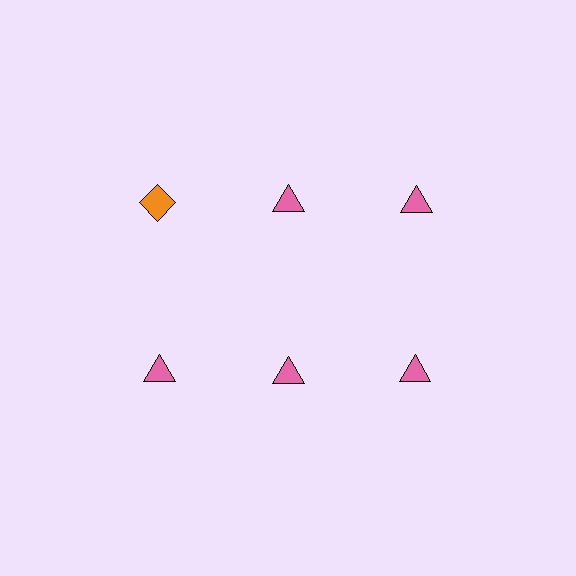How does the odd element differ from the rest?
It differs in both color (orange instead of pink) and shape (diamond instead of triangle).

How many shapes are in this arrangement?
There are 6 shapes arranged in a grid pattern.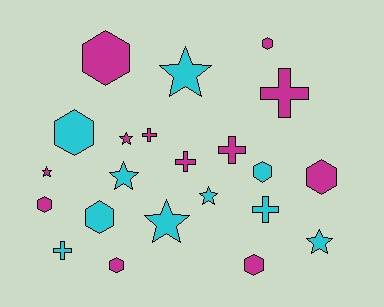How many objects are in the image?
There are 22 objects.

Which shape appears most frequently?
Hexagon, with 9 objects.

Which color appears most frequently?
Magenta, with 12 objects.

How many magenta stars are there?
There are 2 magenta stars.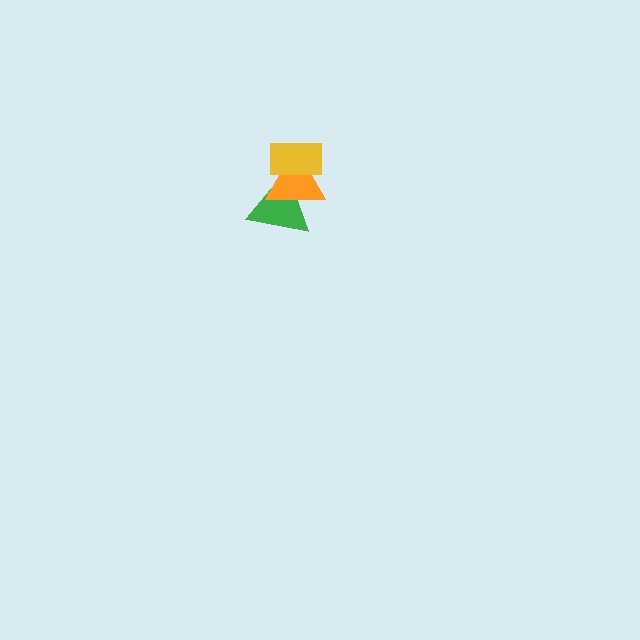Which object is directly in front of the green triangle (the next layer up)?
The orange triangle is directly in front of the green triangle.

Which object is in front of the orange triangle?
The yellow rectangle is in front of the orange triangle.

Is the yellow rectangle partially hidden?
No, no other shape covers it.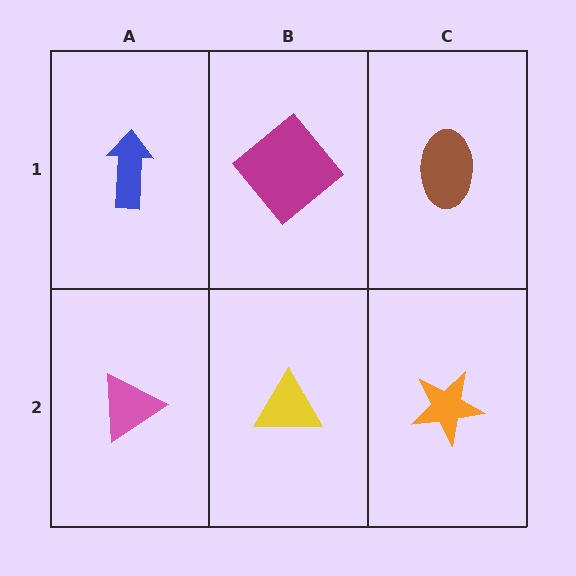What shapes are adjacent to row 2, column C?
A brown ellipse (row 1, column C), a yellow triangle (row 2, column B).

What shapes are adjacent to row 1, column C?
An orange star (row 2, column C), a magenta diamond (row 1, column B).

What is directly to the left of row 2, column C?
A yellow triangle.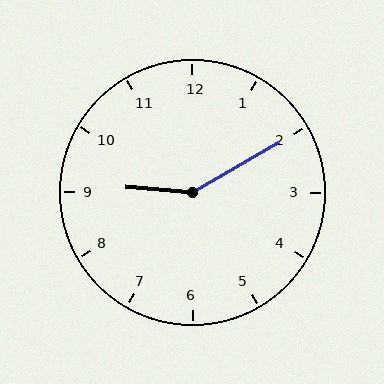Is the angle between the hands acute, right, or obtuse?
It is obtuse.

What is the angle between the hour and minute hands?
Approximately 145 degrees.